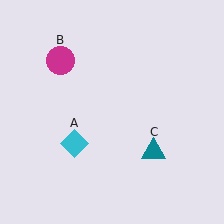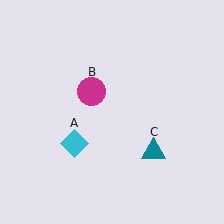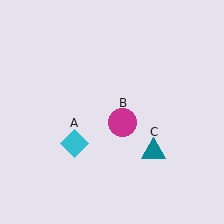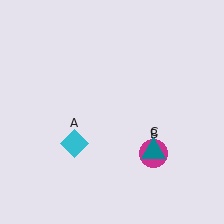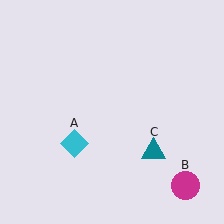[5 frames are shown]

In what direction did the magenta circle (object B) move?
The magenta circle (object B) moved down and to the right.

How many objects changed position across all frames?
1 object changed position: magenta circle (object B).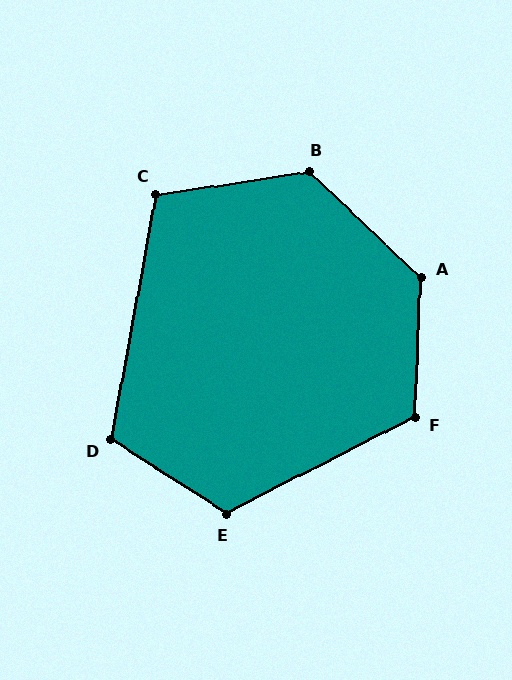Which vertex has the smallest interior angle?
C, at approximately 109 degrees.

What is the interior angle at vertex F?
Approximately 120 degrees (obtuse).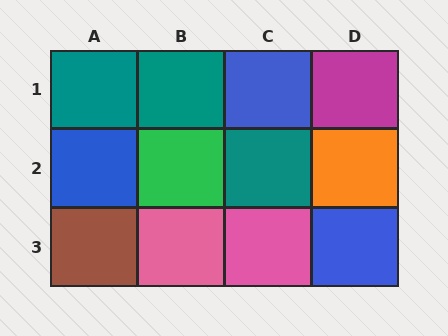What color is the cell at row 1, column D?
Magenta.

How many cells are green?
1 cell is green.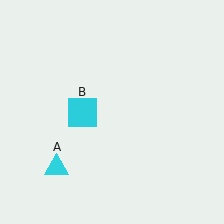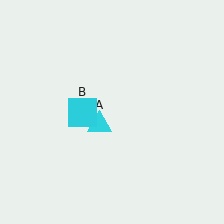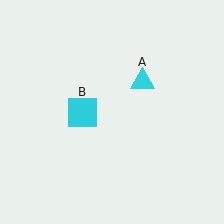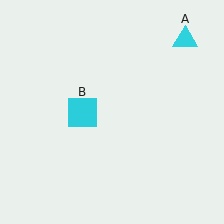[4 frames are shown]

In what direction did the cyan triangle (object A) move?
The cyan triangle (object A) moved up and to the right.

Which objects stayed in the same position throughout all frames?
Cyan square (object B) remained stationary.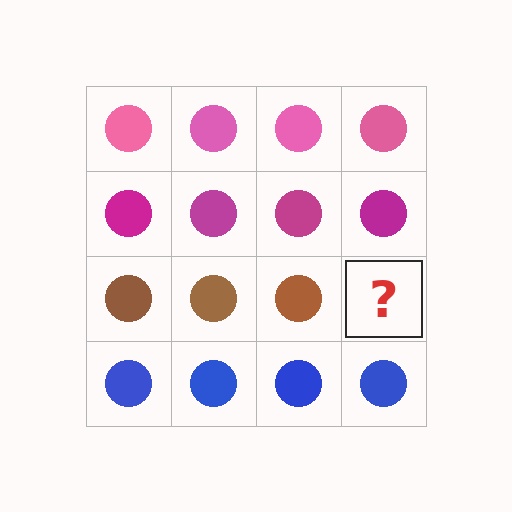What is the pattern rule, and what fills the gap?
The rule is that each row has a consistent color. The gap should be filled with a brown circle.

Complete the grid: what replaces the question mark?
The question mark should be replaced with a brown circle.